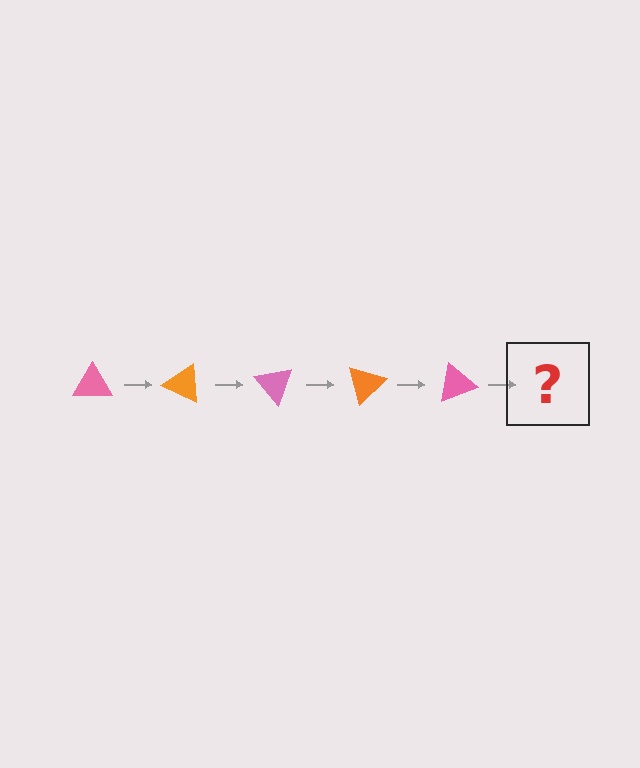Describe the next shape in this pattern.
It should be an orange triangle, rotated 125 degrees from the start.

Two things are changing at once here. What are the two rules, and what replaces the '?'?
The two rules are that it rotates 25 degrees each step and the color cycles through pink and orange. The '?' should be an orange triangle, rotated 125 degrees from the start.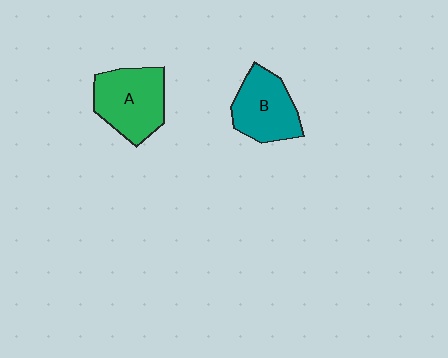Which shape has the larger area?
Shape A (green).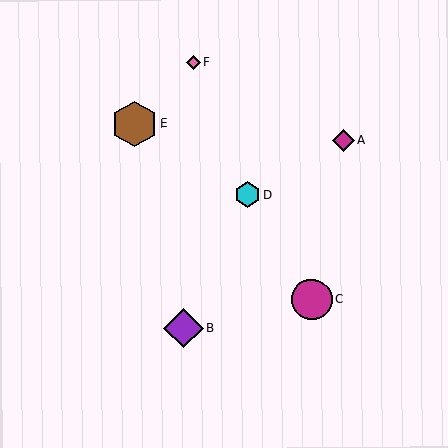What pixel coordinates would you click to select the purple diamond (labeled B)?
Click at (184, 328) to select the purple diamond B.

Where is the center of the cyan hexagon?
The center of the cyan hexagon is at (247, 194).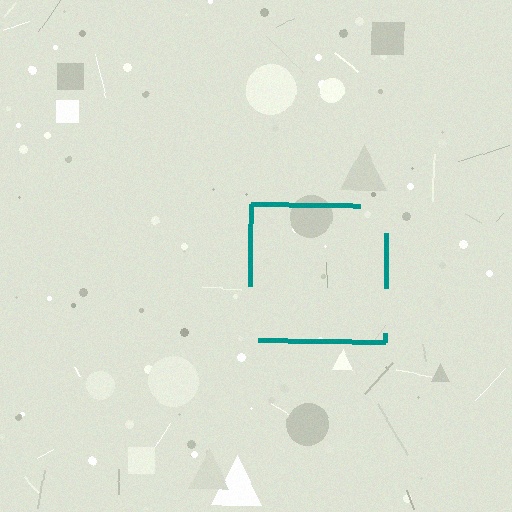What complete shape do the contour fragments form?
The contour fragments form a square.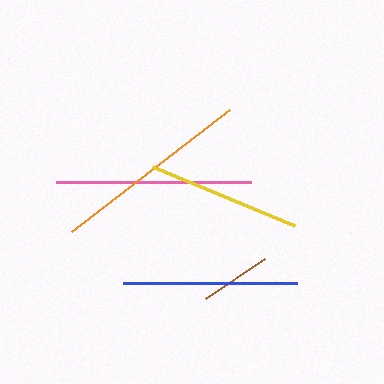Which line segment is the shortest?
The brown line is the shortest at approximately 72 pixels.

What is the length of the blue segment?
The blue segment is approximately 174 pixels long.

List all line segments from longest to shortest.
From longest to shortest: orange, pink, blue, yellow, brown.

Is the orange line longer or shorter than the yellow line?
The orange line is longer than the yellow line.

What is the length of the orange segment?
The orange segment is approximately 200 pixels long.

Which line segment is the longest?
The orange line is the longest at approximately 200 pixels.